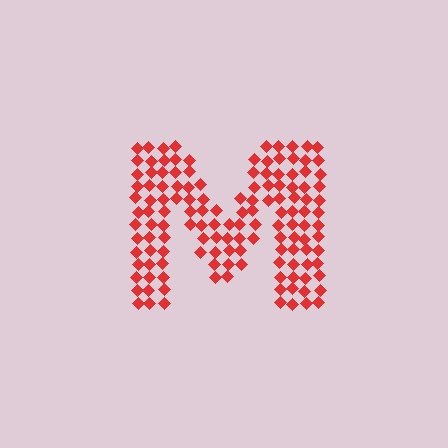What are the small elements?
The small elements are diamonds.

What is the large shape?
The large shape is the letter M.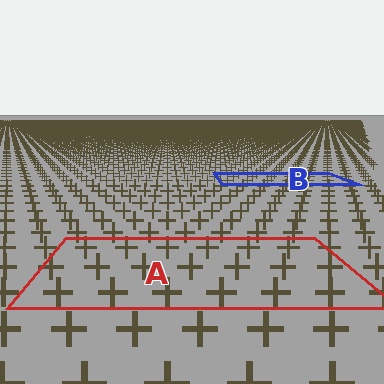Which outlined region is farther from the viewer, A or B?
Region B is farther from the viewer — the texture elements inside it appear smaller and more densely packed.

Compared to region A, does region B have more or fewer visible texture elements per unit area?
Region B has more texture elements per unit area — they are packed more densely because it is farther away.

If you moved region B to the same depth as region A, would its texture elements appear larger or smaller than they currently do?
They would appear larger. At a closer depth, the same texture elements are projected at a bigger on-screen size.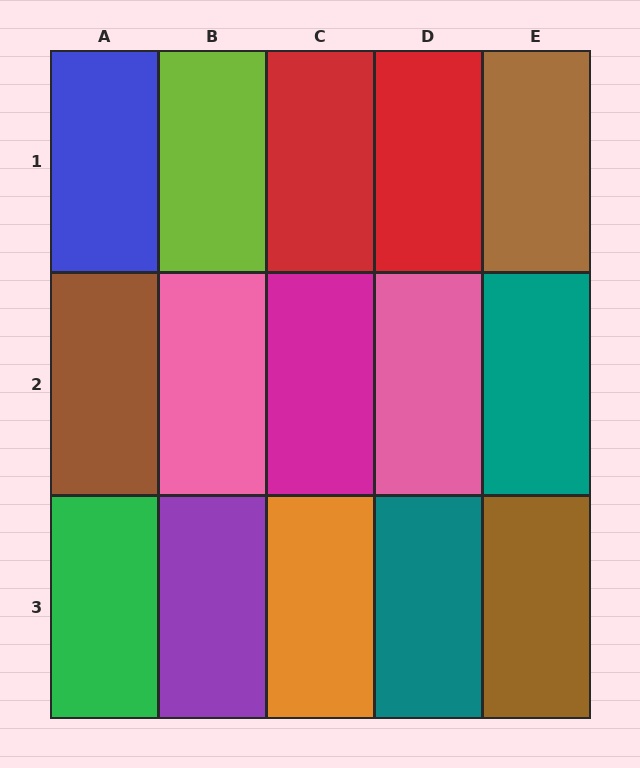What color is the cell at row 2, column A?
Brown.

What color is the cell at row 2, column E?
Teal.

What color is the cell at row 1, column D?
Red.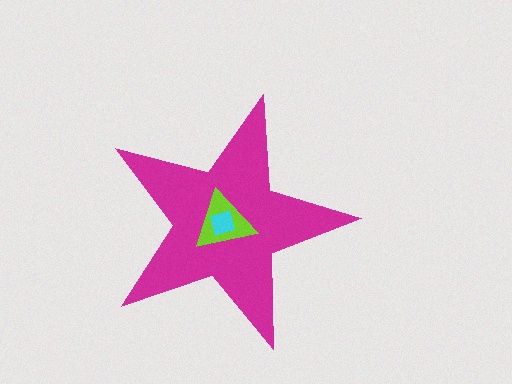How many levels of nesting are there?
3.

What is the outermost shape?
The magenta star.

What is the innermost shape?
The cyan diamond.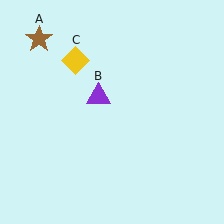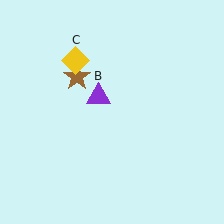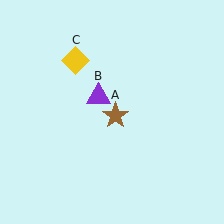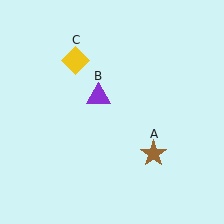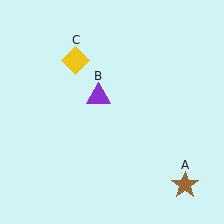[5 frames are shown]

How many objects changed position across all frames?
1 object changed position: brown star (object A).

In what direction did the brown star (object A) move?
The brown star (object A) moved down and to the right.